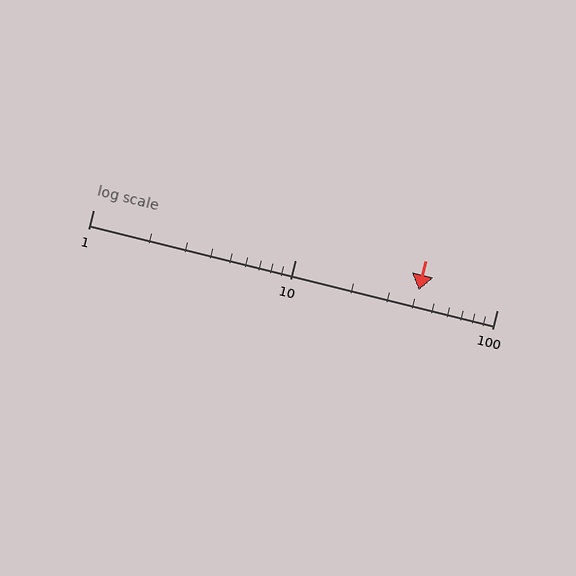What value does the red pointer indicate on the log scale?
The pointer indicates approximately 41.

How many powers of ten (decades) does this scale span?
The scale spans 2 decades, from 1 to 100.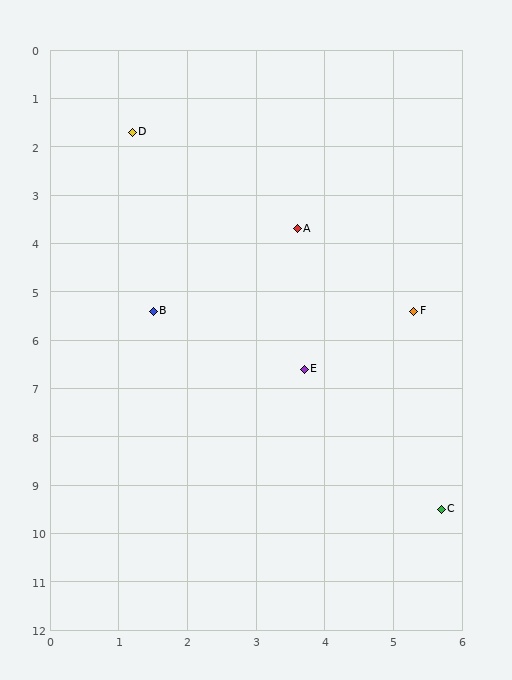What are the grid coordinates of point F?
Point F is at approximately (5.3, 5.4).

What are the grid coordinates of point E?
Point E is at approximately (3.7, 6.6).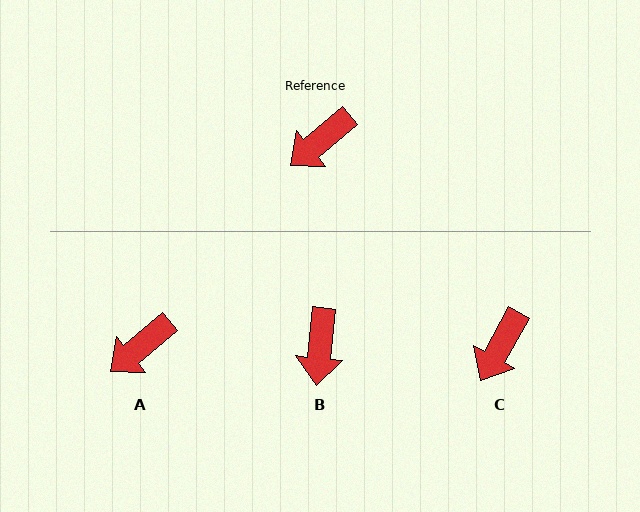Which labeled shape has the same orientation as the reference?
A.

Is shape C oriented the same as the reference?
No, it is off by about 21 degrees.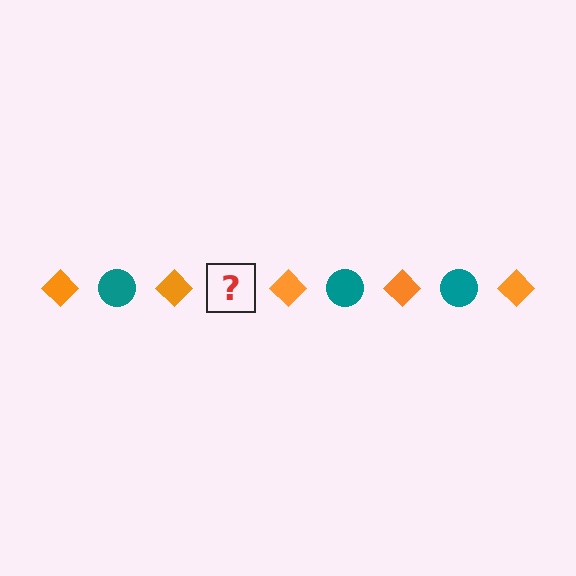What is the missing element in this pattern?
The missing element is a teal circle.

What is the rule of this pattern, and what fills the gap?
The rule is that the pattern alternates between orange diamond and teal circle. The gap should be filled with a teal circle.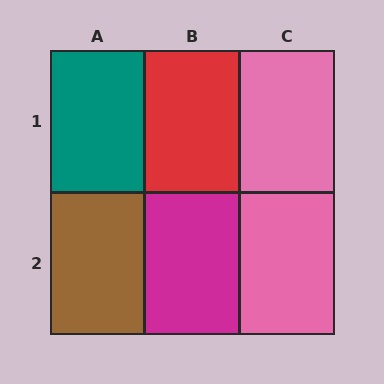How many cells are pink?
2 cells are pink.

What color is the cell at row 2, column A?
Brown.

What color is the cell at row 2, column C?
Pink.